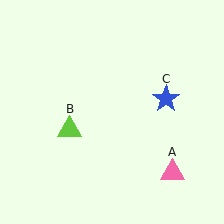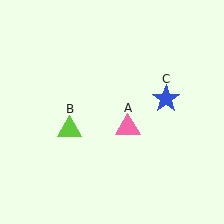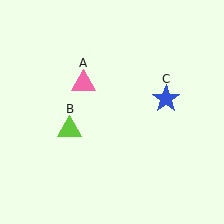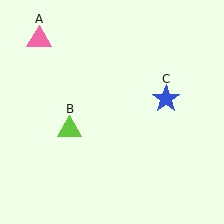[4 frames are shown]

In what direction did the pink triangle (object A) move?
The pink triangle (object A) moved up and to the left.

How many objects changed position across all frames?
1 object changed position: pink triangle (object A).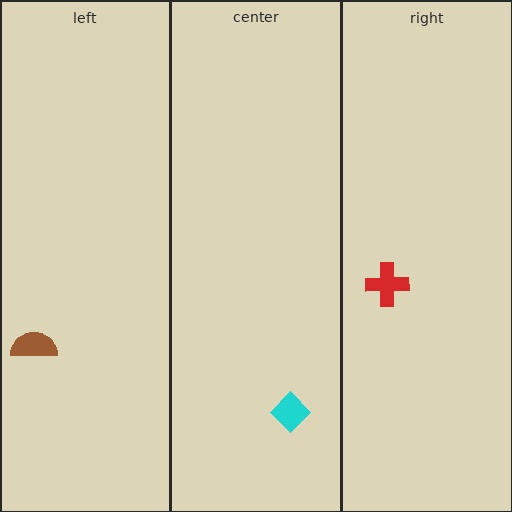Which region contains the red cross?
The right region.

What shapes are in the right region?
The red cross.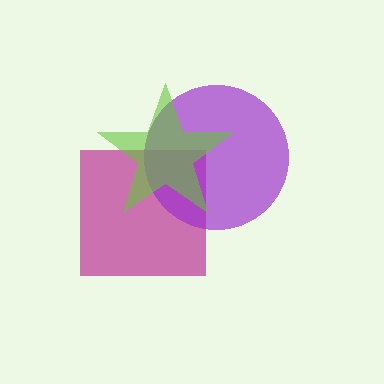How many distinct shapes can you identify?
There are 3 distinct shapes: a magenta square, a purple circle, a lime star.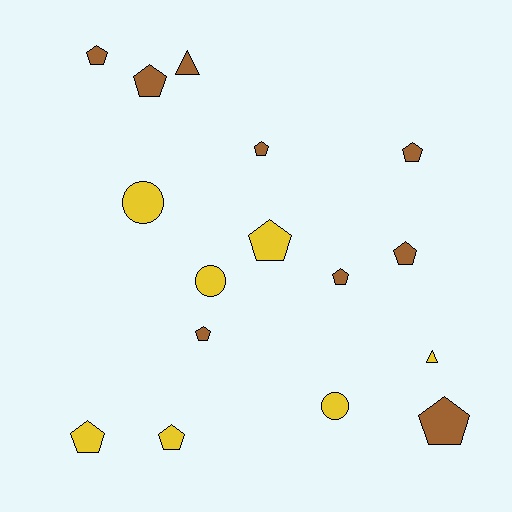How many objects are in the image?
There are 16 objects.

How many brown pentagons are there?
There are 8 brown pentagons.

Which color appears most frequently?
Brown, with 9 objects.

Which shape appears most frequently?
Pentagon, with 11 objects.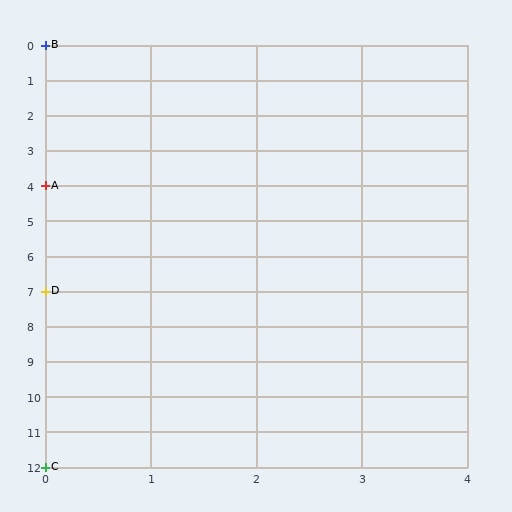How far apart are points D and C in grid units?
Points D and C are 5 rows apart.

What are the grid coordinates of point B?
Point B is at grid coordinates (0, 0).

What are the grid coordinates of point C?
Point C is at grid coordinates (0, 12).